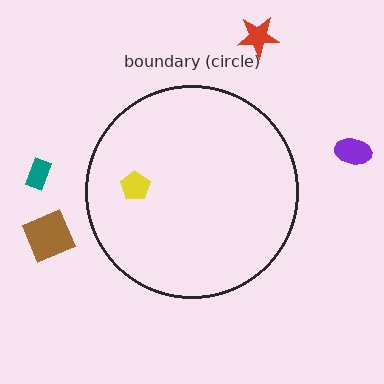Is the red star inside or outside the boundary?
Outside.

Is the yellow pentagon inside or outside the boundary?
Inside.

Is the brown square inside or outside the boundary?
Outside.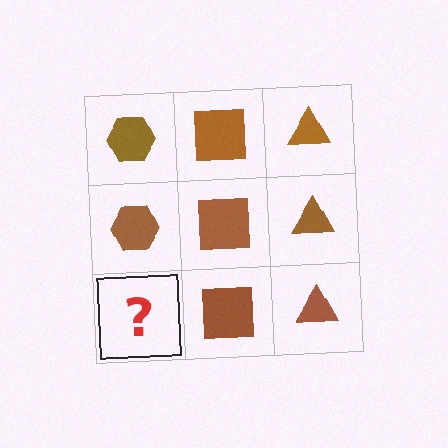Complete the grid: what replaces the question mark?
The question mark should be replaced with a brown hexagon.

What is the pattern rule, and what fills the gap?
The rule is that each column has a consistent shape. The gap should be filled with a brown hexagon.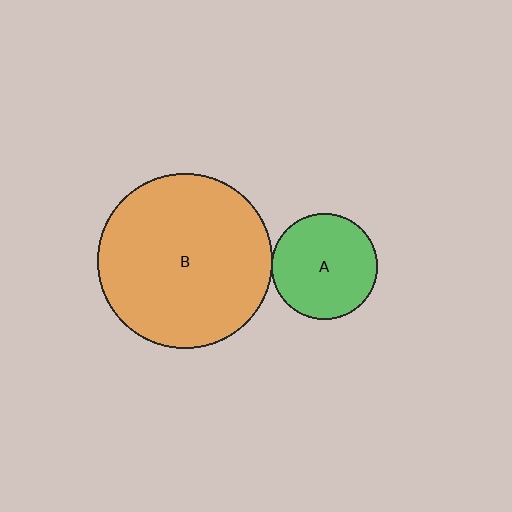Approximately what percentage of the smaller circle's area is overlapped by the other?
Approximately 5%.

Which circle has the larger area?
Circle B (orange).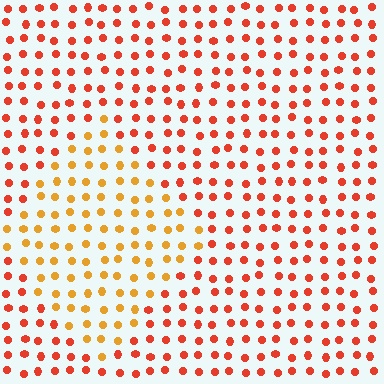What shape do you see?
I see a diamond.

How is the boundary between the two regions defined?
The boundary is defined purely by a slight shift in hue (about 32 degrees). Spacing, size, and orientation are identical on both sides.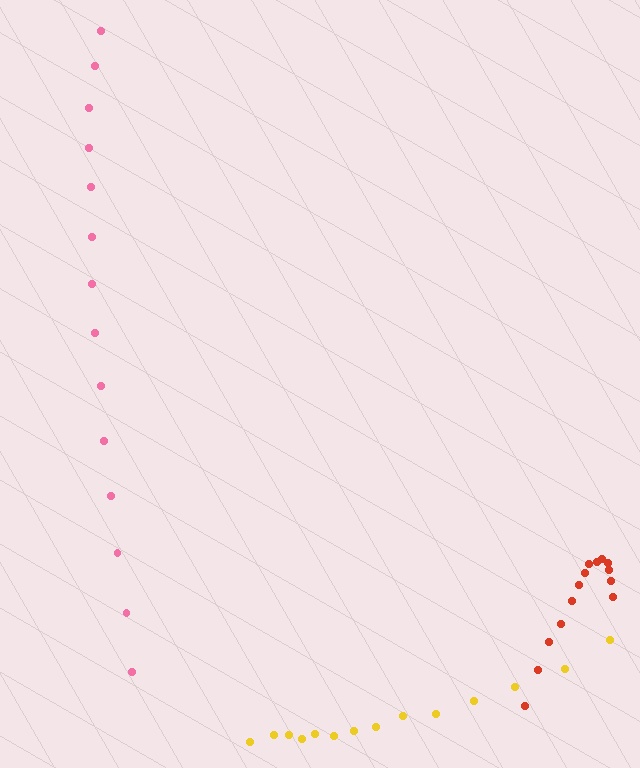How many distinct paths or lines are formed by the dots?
There are 3 distinct paths.